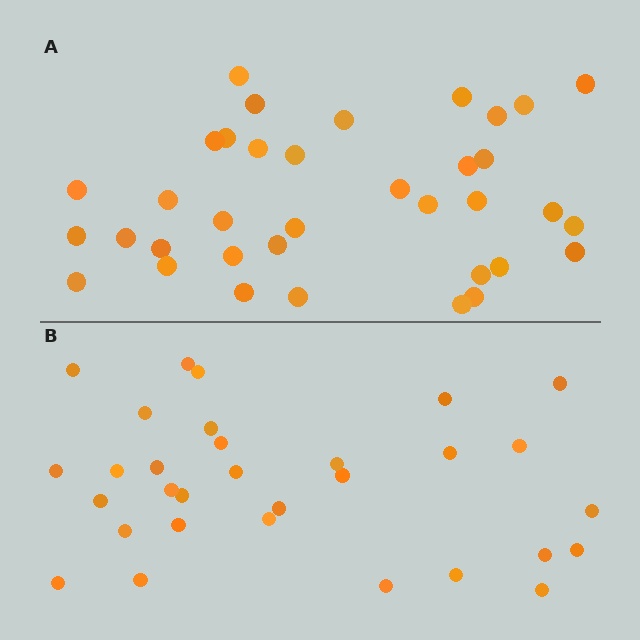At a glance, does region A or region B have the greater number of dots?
Region A (the top region) has more dots.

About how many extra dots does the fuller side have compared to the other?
Region A has about 5 more dots than region B.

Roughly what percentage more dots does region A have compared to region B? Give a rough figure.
About 15% more.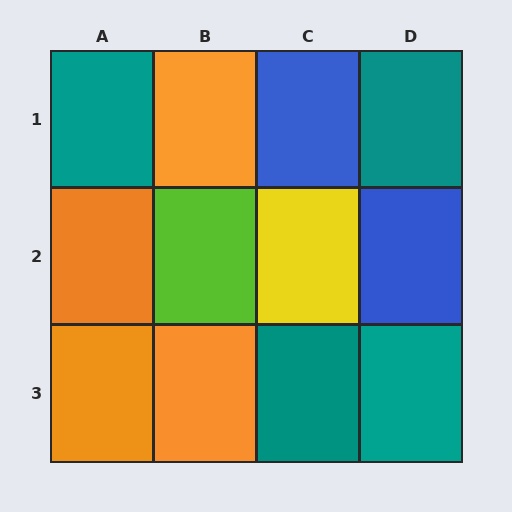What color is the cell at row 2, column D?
Blue.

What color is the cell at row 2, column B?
Lime.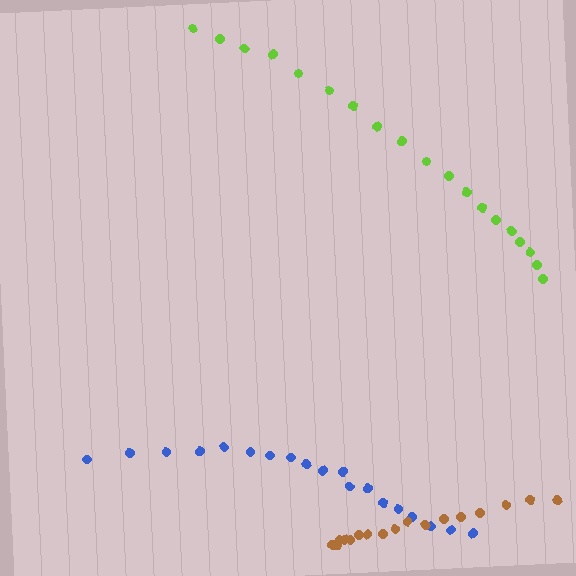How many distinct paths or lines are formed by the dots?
There are 3 distinct paths.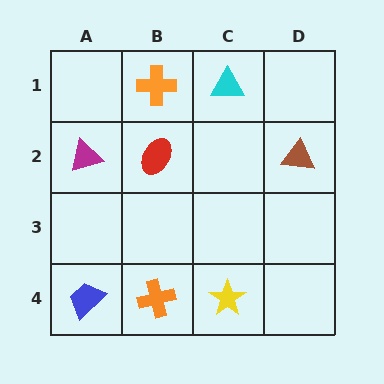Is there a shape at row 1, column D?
No, that cell is empty.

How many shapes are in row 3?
0 shapes.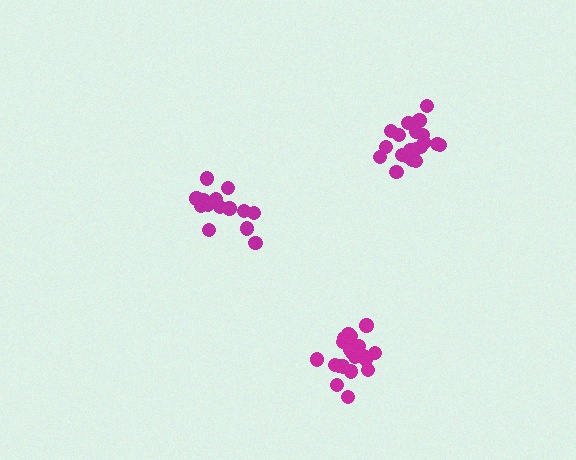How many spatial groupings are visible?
There are 3 spatial groupings.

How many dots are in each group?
Group 1: 14 dots, Group 2: 20 dots, Group 3: 20 dots (54 total).